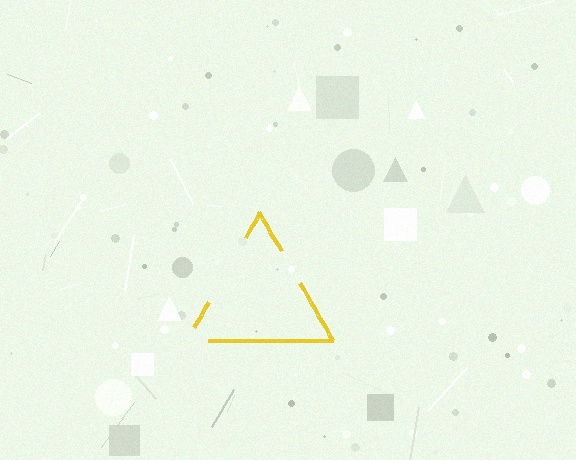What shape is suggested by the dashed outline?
The dashed outline suggests a triangle.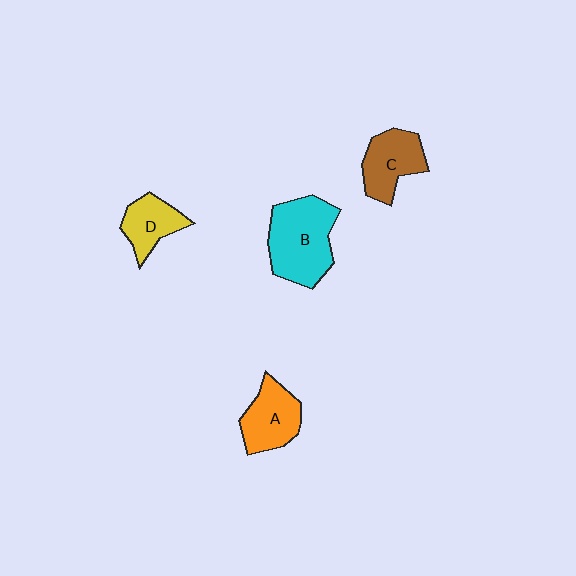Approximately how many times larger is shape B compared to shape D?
Approximately 1.9 times.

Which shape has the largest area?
Shape B (cyan).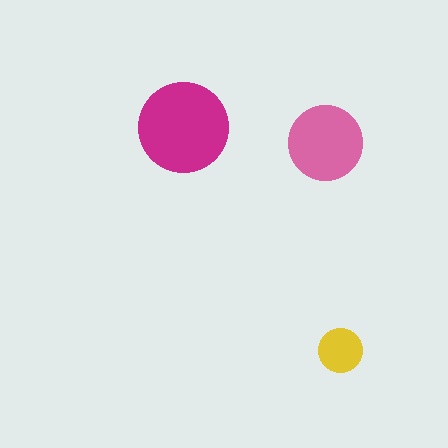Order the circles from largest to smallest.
the magenta one, the pink one, the yellow one.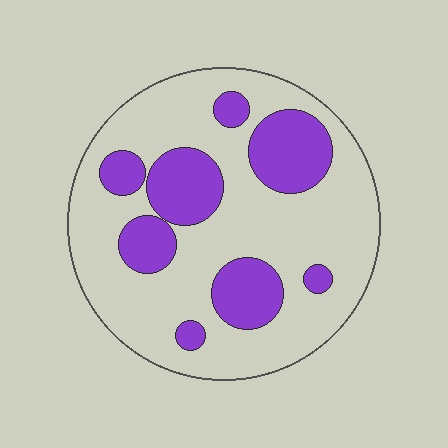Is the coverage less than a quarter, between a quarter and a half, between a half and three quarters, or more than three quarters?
Between a quarter and a half.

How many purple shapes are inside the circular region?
8.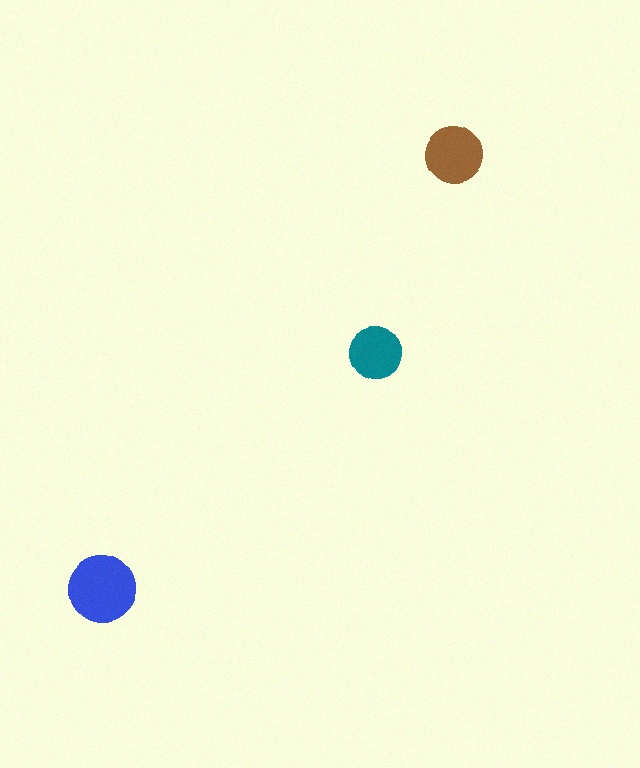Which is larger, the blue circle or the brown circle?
The blue one.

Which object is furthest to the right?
The brown circle is rightmost.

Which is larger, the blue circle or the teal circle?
The blue one.